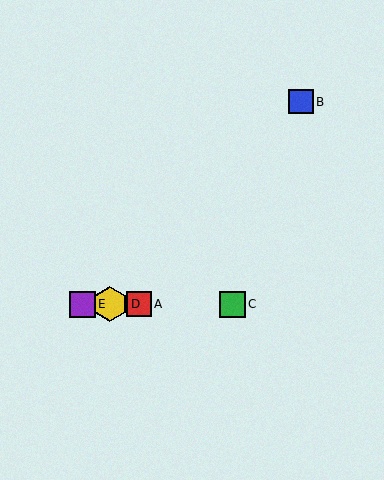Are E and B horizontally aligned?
No, E is at y≈304 and B is at y≈102.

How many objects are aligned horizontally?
4 objects (A, C, D, E) are aligned horizontally.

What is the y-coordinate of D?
Object D is at y≈304.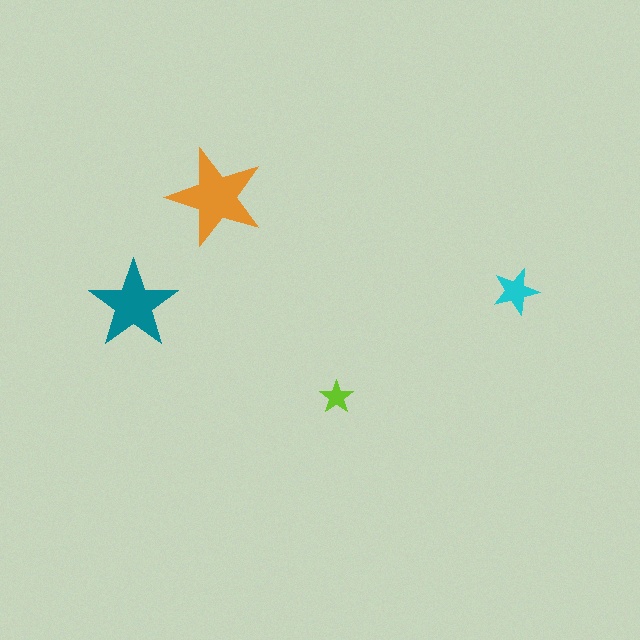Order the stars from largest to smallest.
the orange one, the teal one, the cyan one, the lime one.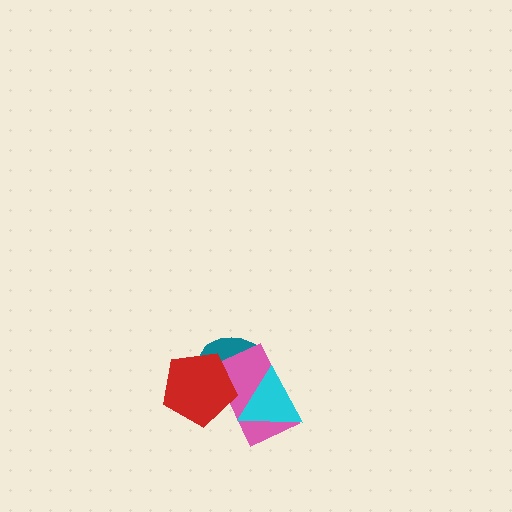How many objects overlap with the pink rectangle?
3 objects overlap with the pink rectangle.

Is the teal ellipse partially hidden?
Yes, it is partially covered by another shape.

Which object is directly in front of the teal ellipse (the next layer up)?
The pink rectangle is directly in front of the teal ellipse.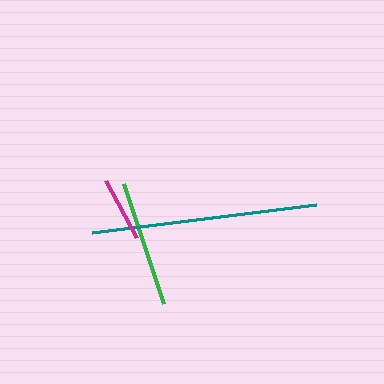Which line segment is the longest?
The teal line is the longest at approximately 226 pixels.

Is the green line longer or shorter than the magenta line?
The green line is longer than the magenta line.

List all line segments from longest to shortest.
From longest to shortest: teal, green, magenta.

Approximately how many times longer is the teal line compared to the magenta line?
The teal line is approximately 3.5 times the length of the magenta line.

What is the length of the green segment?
The green segment is approximately 126 pixels long.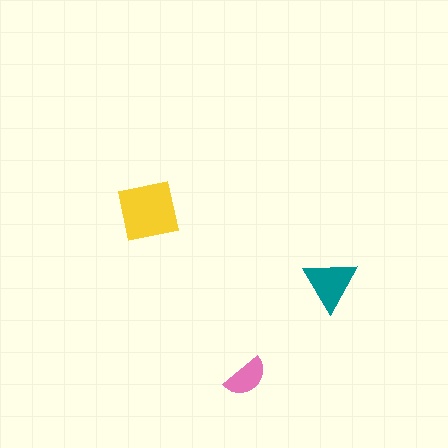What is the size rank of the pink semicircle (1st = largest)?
3rd.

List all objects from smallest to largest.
The pink semicircle, the teal triangle, the yellow square.